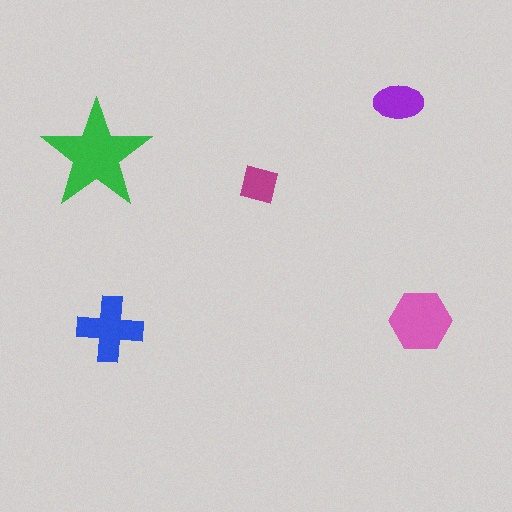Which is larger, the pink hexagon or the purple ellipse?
The pink hexagon.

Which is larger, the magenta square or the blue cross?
The blue cross.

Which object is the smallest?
The magenta square.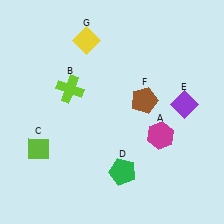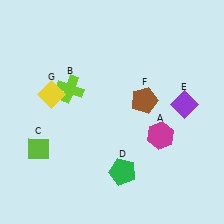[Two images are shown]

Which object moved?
The yellow diamond (G) moved down.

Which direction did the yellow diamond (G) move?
The yellow diamond (G) moved down.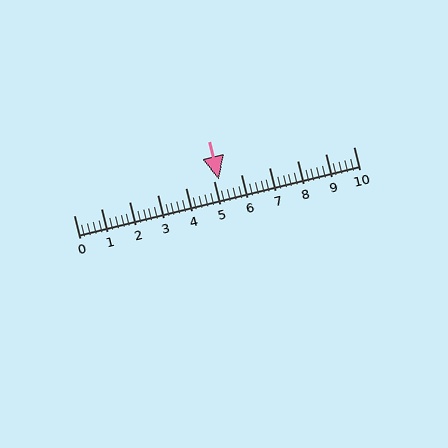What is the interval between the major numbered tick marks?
The major tick marks are spaced 1 units apart.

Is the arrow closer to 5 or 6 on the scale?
The arrow is closer to 5.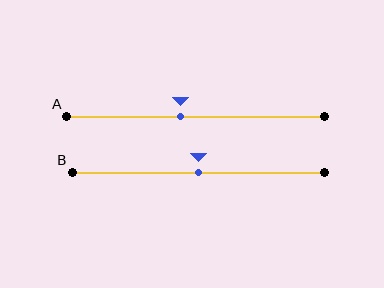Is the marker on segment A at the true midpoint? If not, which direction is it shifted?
No, the marker on segment A is shifted to the left by about 6% of the segment length.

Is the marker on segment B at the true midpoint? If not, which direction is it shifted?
Yes, the marker on segment B is at the true midpoint.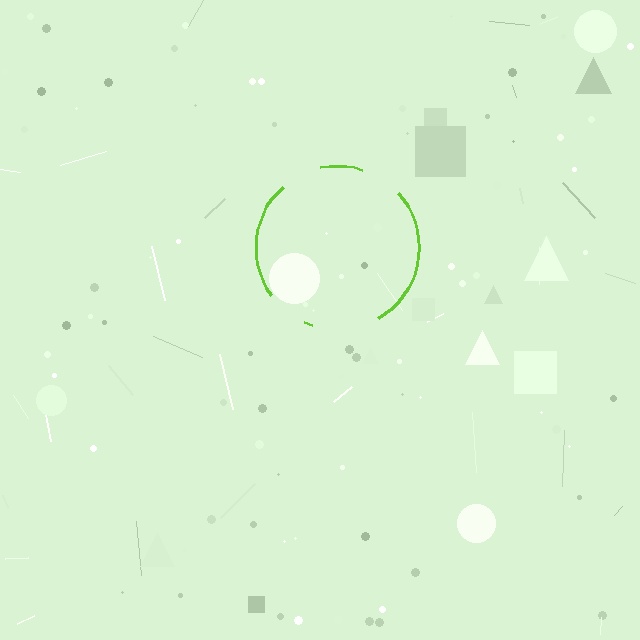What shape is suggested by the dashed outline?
The dashed outline suggests a circle.